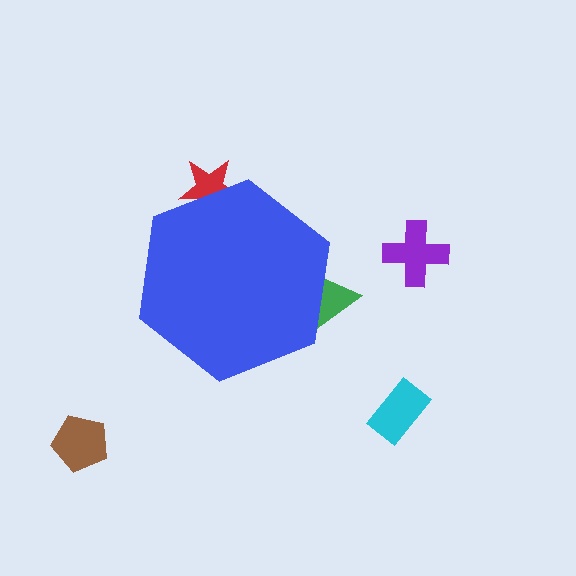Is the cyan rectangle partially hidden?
No, the cyan rectangle is fully visible.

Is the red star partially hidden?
Yes, the red star is partially hidden behind the blue hexagon.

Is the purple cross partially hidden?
No, the purple cross is fully visible.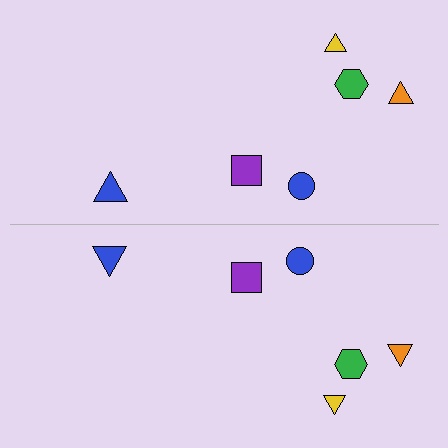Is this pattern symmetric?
Yes, this pattern has bilateral (reflection) symmetry.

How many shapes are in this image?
There are 12 shapes in this image.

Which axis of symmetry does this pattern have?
The pattern has a horizontal axis of symmetry running through the center of the image.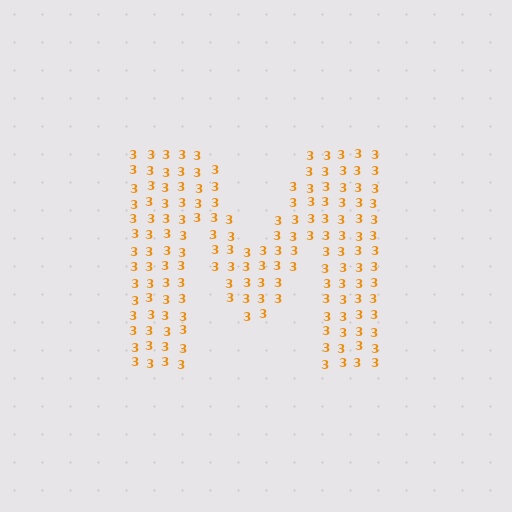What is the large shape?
The large shape is the letter M.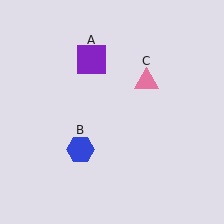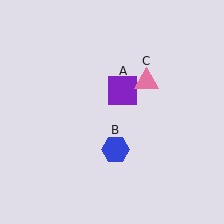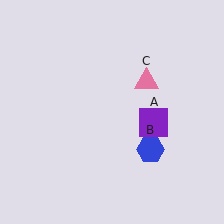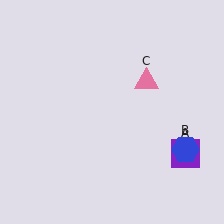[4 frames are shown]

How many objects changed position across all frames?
2 objects changed position: purple square (object A), blue hexagon (object B).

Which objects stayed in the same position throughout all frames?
Pink triangle (object C) remained stationary.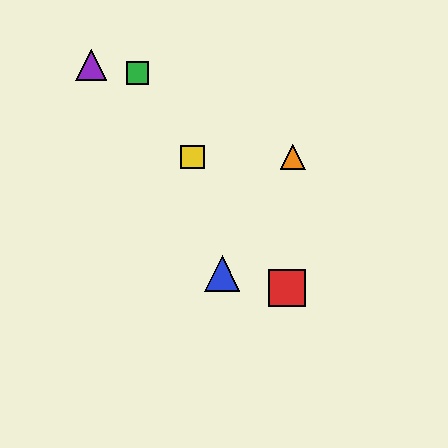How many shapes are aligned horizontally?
2 shapes (the yellow square, the orange triangle) are aligned horizontally.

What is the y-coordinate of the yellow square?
The yellow square is at y≈157.